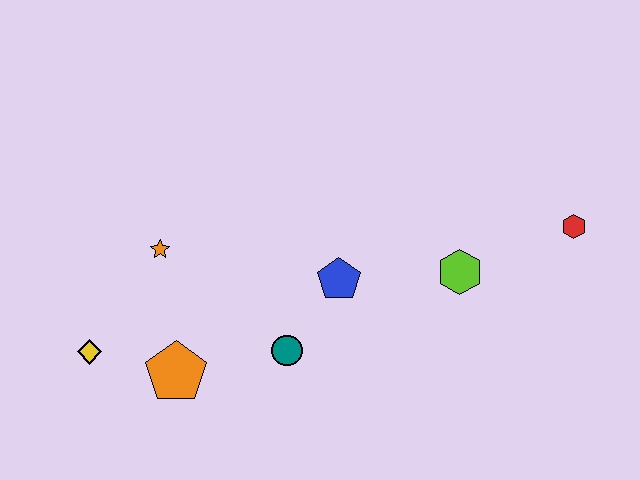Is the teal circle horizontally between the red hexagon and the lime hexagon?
No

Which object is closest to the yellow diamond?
The orange pentagon is closest to the yellow diamond.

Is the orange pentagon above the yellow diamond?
No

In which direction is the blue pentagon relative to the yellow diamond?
The blue pentagon is to the right of the yellow diamond.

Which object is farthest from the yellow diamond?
The red hexagon is farthest from the yellow diamond.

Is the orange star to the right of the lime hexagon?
No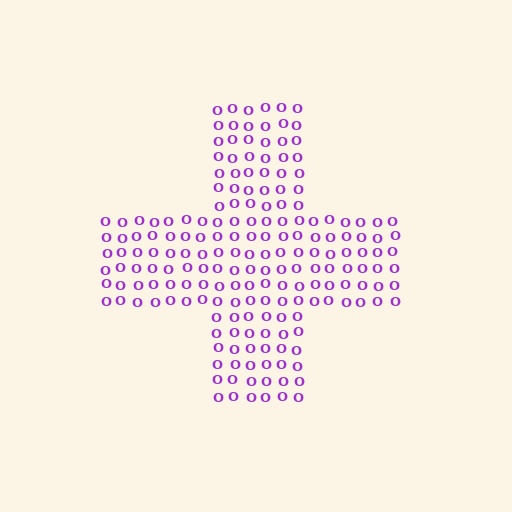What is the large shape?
The large shape is a cross.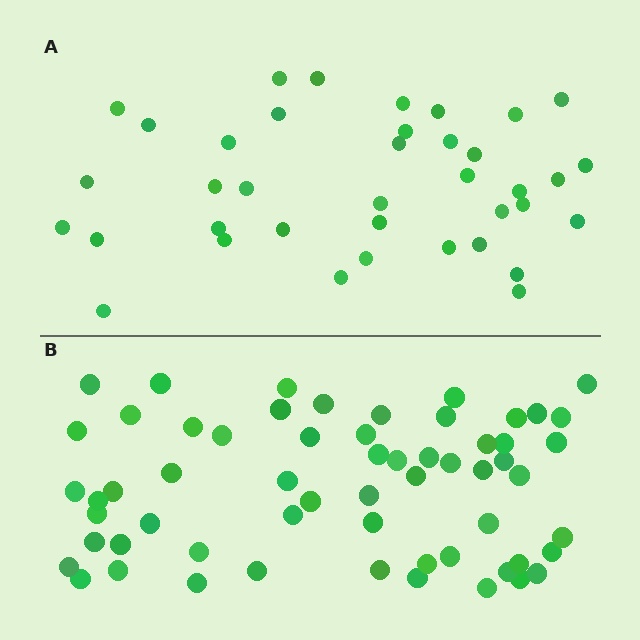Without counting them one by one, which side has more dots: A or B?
Region B (the bottom region) has more dots.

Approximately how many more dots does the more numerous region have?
Region B has approximately 20 more dots than region A.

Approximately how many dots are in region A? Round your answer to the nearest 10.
About 40 dots. (The exact count is 38, which rounds to 40.)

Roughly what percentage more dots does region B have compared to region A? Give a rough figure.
About 60% more.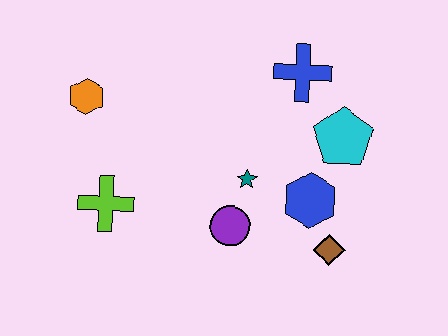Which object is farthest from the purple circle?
The orange hexagon is farthest from the purple circle.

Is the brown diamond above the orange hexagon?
No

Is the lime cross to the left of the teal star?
Yes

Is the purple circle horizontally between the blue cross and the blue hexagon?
No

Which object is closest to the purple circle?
The teal star is closest to the purple circle.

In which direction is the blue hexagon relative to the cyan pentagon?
The blue hexagon is below the cyan pentagon.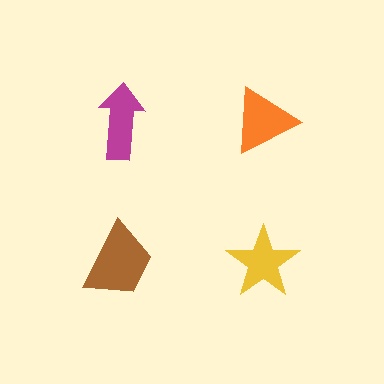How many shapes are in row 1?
2 shapes.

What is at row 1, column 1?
A magenta arrow.